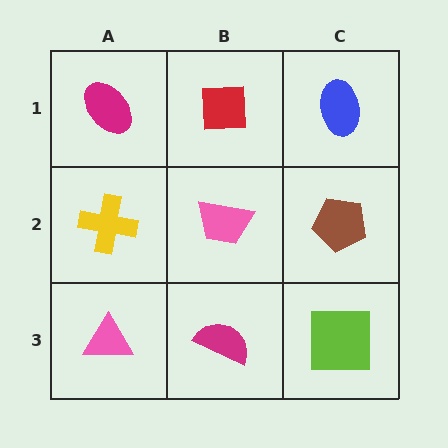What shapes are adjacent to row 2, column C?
A blue ellipse (row 1, column C), a lime square (row 3, column C), a pink trapezoid (row 2, column B).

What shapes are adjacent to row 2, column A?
A magenta ellipse (row 1, column A), a pink triangle (row 3, column A), a pink trapezoid (row 2, column B).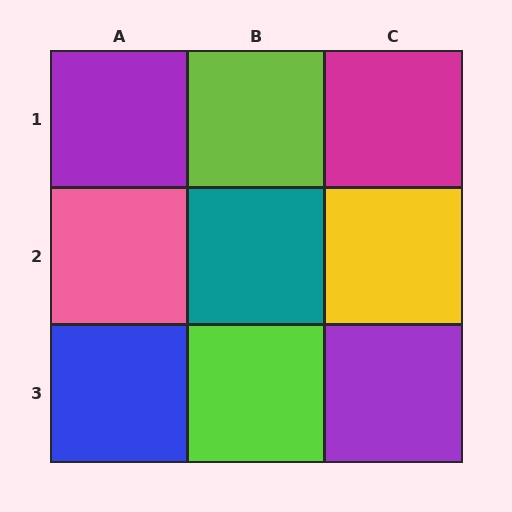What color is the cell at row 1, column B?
Lime.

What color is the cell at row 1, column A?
Purple.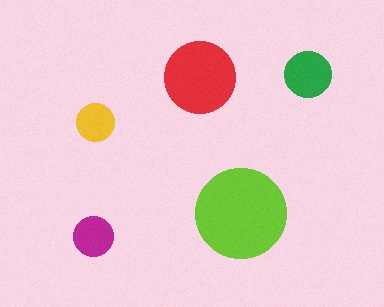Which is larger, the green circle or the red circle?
The red one.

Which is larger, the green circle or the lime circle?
The lime one.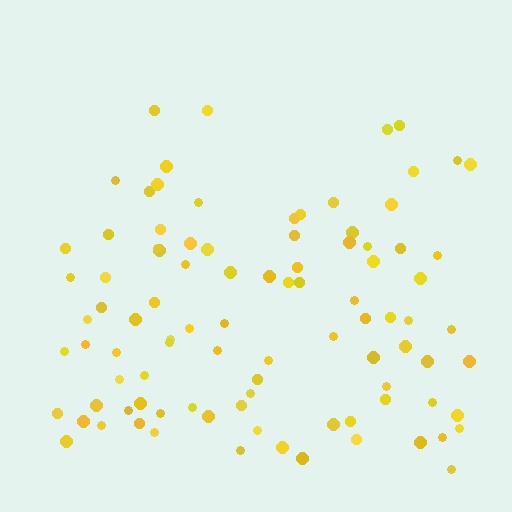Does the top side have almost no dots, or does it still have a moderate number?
Still a moderate number, just noticeably fewer than the bottom.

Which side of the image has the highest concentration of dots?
The bottom.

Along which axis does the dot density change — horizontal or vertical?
Vertical.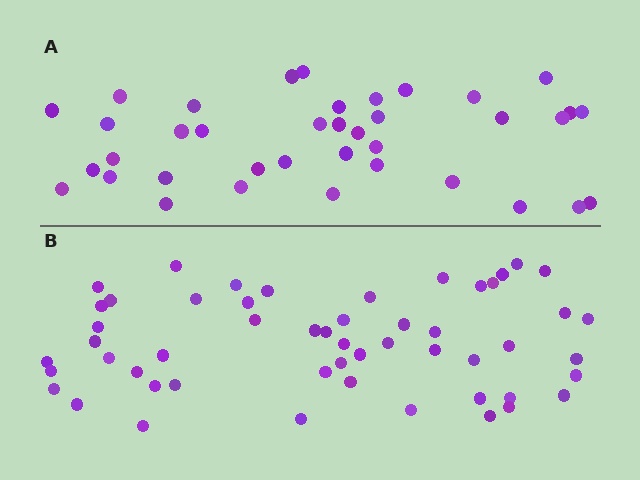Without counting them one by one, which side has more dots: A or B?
Region B (the bottom region) has more dots.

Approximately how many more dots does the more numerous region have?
Region B has approximately 15 more dots than region A.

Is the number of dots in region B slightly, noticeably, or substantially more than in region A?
Region B has noticeably more, but not dramatically so. The ratio is roughly 1.4 to 1.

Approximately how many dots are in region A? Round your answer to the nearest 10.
About 40 dots. (The exact count is 38, which rounds to 40.)